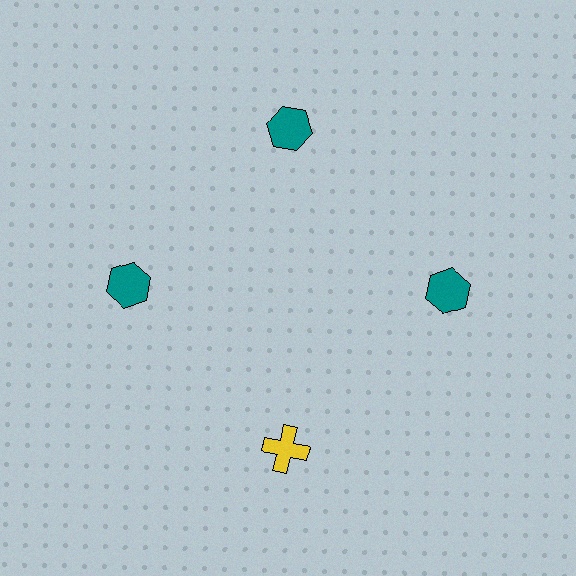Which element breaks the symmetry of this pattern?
The yellow cross at roughly the 6 o'clock position breaks the symmetry. All other shapes are teal hexagons.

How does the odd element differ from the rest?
It differs in both color (yellow instead of teal) and shape (cross instead of hexagon).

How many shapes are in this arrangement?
There are 4 shapes arranged in a ring pattern.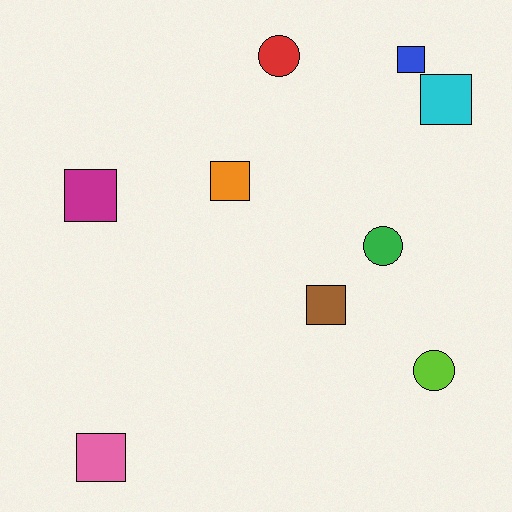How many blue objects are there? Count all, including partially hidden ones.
There is 1 blue object.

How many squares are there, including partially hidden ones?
There are 6 squares.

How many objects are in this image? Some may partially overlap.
There are 9 objects.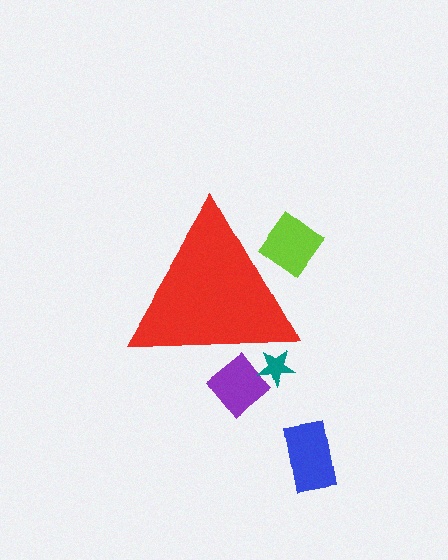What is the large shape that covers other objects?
A red triangle.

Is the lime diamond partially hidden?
Yes, the lime diamond is partially hidden behind the red triangle.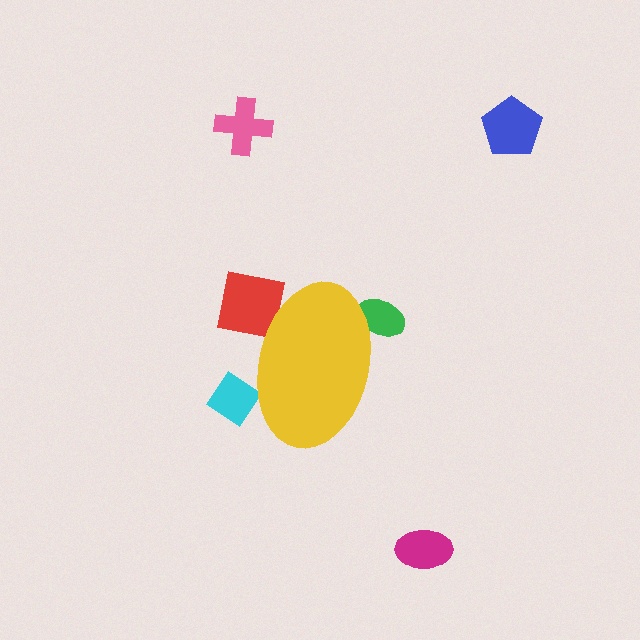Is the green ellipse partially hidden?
Yes, the green ellipse is partially hidden behind the yellow ellipse.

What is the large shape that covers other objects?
A yellow ellipse.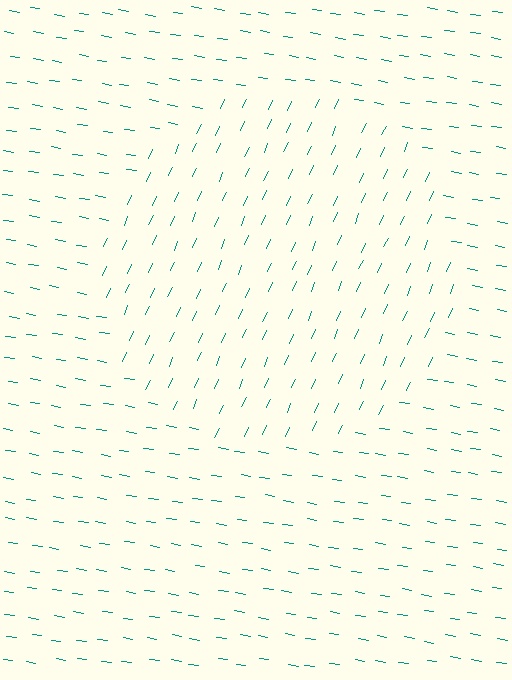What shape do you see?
I see a circle.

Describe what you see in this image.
The image is filled with small teal line segments. A circle region in the image has lines oriented differently from the surrounding lines, creating a visible texture boundary.